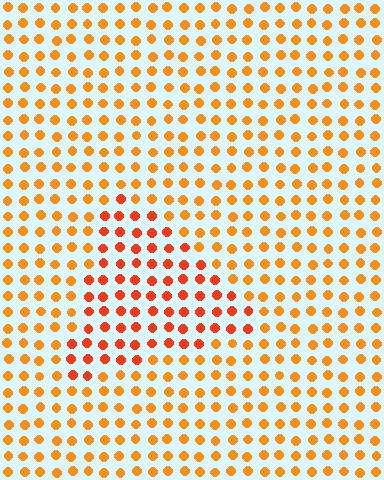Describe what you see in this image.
The image is filled with small orange elements in a uniform arrangement. A triangle-shaped region is visible where the elements are tinted to a slightly different hue, forming a subtle color boundary.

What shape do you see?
I see a triangle.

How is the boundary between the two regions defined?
The boundary is defined purely by a slight shift in hue (about 24 degrees). Spacing, size, and orientation are identical on both sides.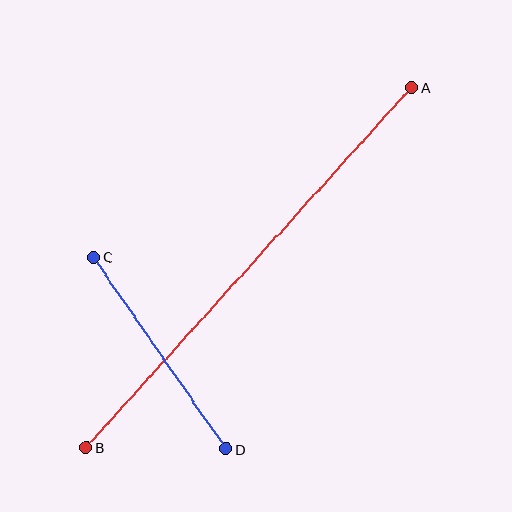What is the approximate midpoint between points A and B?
The midpoint is at approximately (249, 268) pixels.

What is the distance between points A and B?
The distance is approximately 485 pixels.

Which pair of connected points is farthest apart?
Points A and B are farthest apart.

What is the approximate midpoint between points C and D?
The midpoint is at approximately (160, 353) pixels.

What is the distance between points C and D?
The distance is approximately 233 pixels.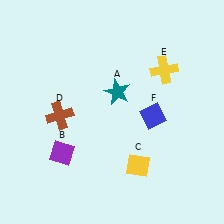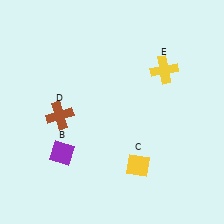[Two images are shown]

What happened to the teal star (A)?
The teal star (A) was removed in Image 2. It was in the top-right area of Image 1.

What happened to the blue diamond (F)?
The blue diamond (F) was removed in Image 2. It was in the bottom-right area of Image 1.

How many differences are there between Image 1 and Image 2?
There are 2 differences between the two images.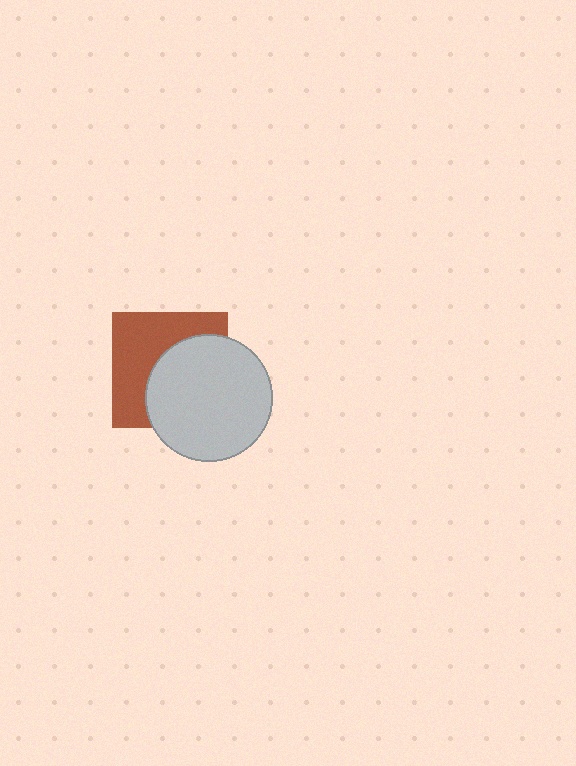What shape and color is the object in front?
The object in front is a light gray circle.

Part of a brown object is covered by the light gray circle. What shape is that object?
It is a square.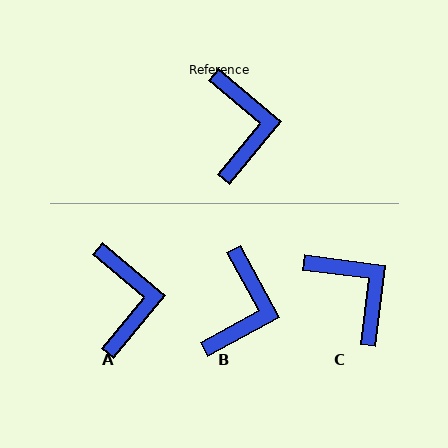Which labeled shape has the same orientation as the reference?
A.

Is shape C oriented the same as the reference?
No, it is off by about 32 degrees.